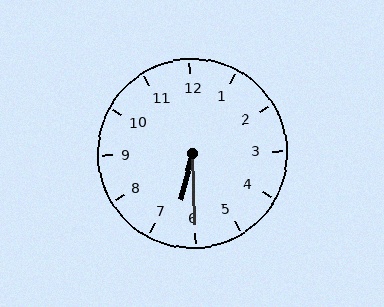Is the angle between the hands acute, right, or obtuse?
It is acute.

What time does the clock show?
6:30.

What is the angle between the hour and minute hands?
Approximately 15 degrees.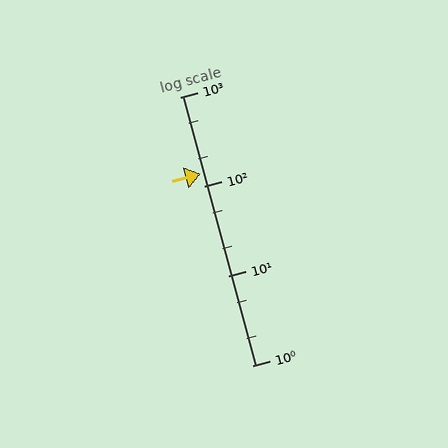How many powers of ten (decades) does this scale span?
The scale spans 3 decades, from 1 to 1000.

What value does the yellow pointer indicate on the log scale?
The pointer indicates approximately 140.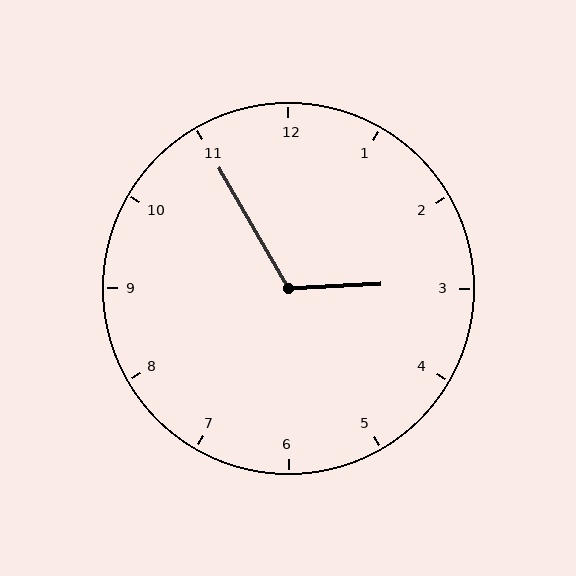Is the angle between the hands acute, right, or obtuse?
It is obtuse.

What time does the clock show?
2:55.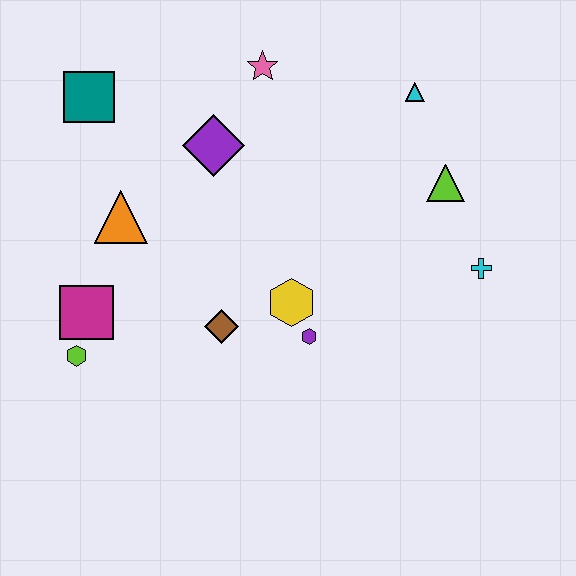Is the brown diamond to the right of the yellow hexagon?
No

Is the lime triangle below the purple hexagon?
No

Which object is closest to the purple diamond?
The pink star is closest to the purple diamond.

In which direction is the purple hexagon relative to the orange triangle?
The purple hexagon is to the right of the orange triangle.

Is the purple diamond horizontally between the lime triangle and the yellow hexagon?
No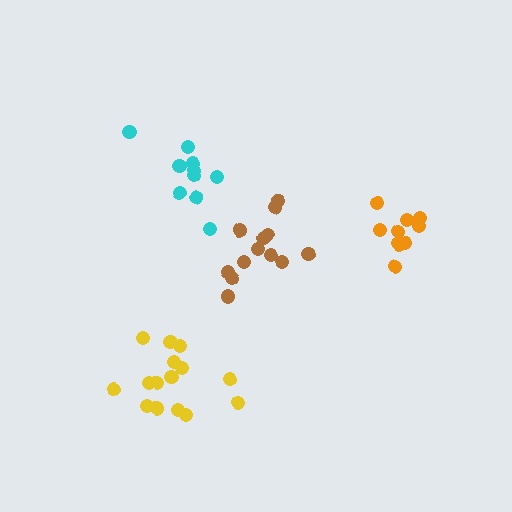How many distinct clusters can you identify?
There are 4 distinct clusters.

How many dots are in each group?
Group 1: 15 dots, Group 2: 10 dots, Group 3: 13 dots, Group 4: 10 dots (48 total).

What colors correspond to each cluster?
The clusters are colored: yellow, cyan, brown, orange.